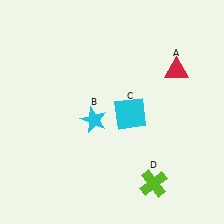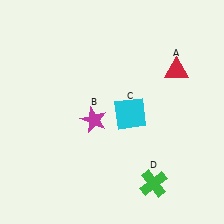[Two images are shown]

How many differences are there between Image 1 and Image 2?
There are 2 differences between the two images.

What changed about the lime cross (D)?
In Image 1, D is lime. In Image 2, it changed to green.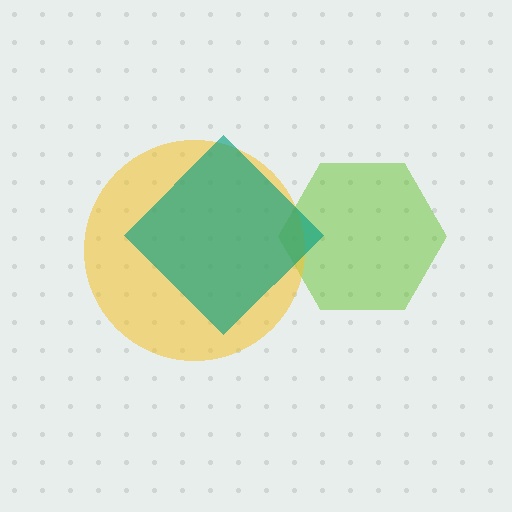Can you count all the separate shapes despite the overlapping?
Yes, there are 3 separate shapes.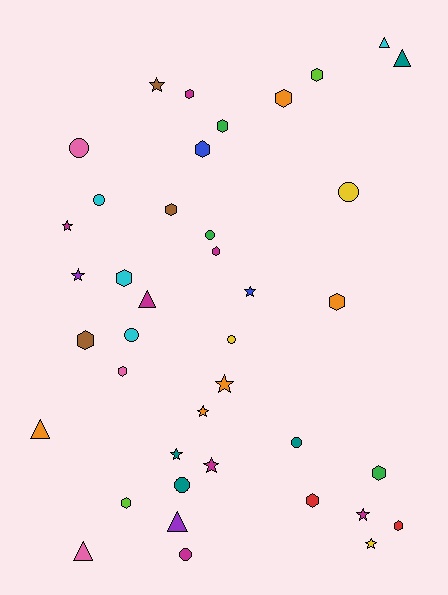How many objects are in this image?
There are 40 objects.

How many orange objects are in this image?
There are 5 orange objects.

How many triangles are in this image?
There are 6 triangles.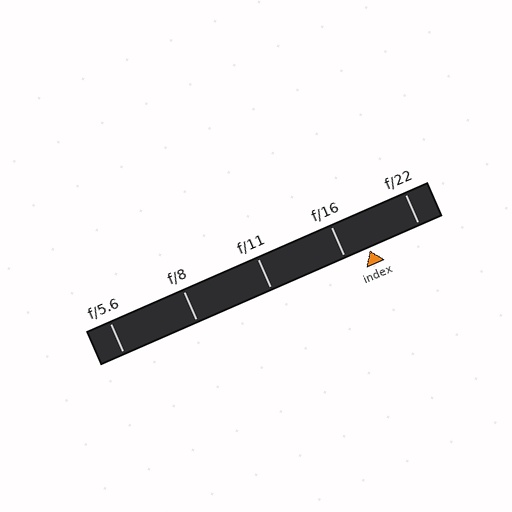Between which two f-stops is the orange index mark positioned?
The index mark is between f/16 and f/22.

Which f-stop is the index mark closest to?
The index mark is closest to f/16.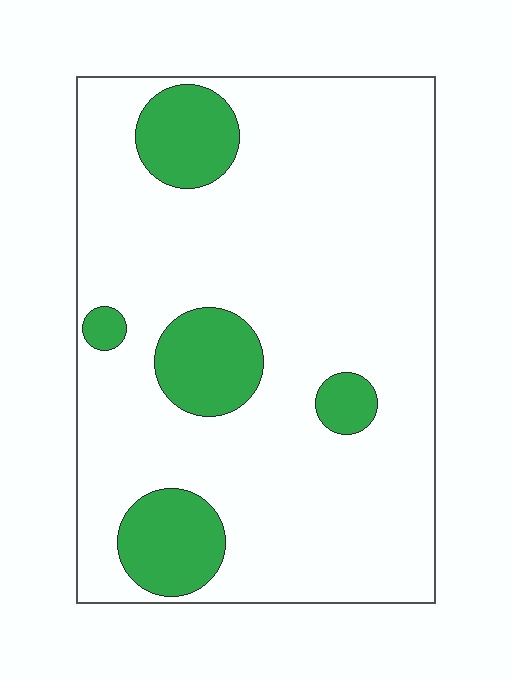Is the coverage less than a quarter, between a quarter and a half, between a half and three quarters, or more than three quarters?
Less than a quarter.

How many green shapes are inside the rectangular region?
5.